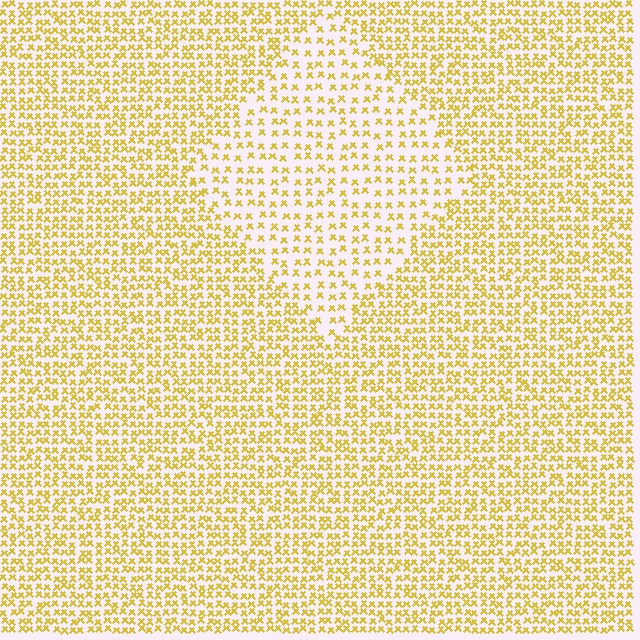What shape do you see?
I see a diamond.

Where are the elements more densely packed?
The elements are more densely packed outside the diamond boundary.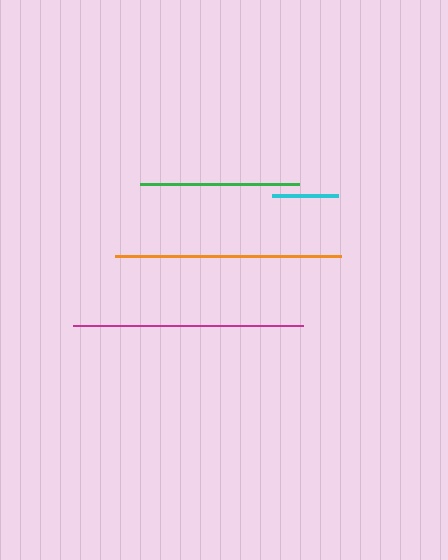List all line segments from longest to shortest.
From longest to shortest: magenta, orange, green, cyan.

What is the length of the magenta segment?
The magenta segment is approximately 230 pixels long.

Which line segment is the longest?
The magenta line is the longest at approximately 230 pixels.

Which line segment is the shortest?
The cyan line is the shortest at approximately 65 pixels.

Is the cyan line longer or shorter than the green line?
The green line is longer than the cyan line.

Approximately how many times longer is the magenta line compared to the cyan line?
The magenta line is approximately 3.5 times the length of the cyan line.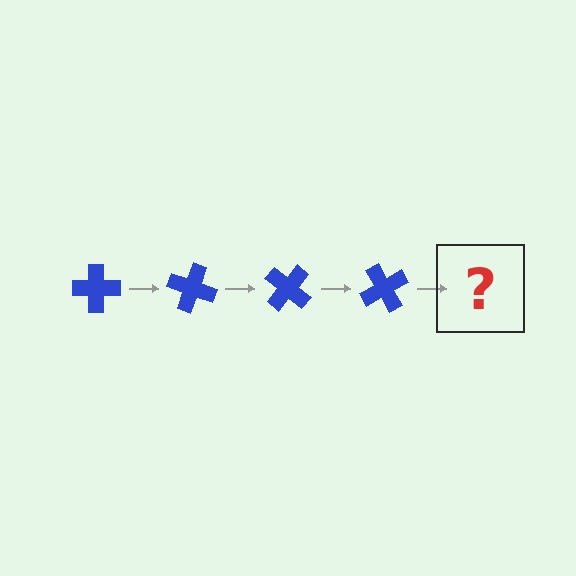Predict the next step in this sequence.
The next step is a blue cross rotated 80 degrees.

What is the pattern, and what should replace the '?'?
The pattern is that the cross rotates 20 degrees each step. The '?' should be a blue cross rotated 80 degrees.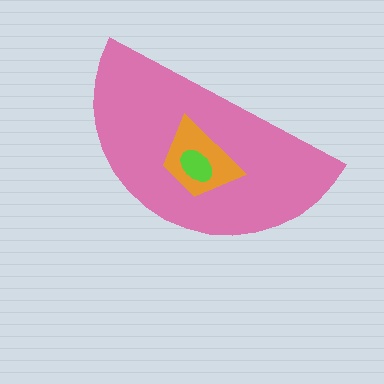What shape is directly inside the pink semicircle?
The orange trapezoid.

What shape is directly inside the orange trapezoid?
The lime ellipse.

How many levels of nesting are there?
3.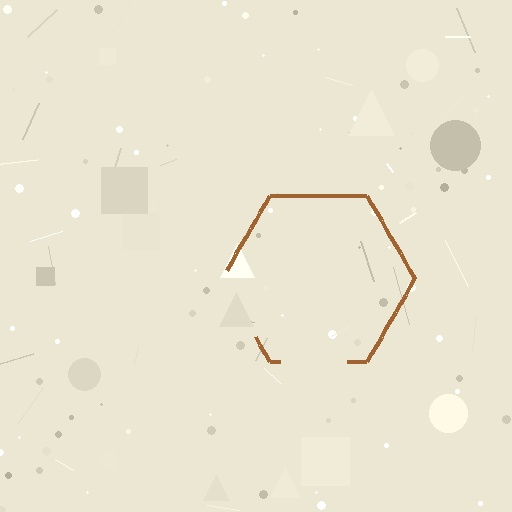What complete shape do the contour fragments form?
The contour fragments form a hexagon.